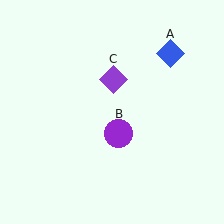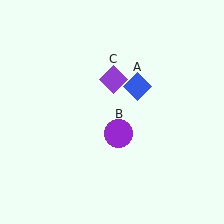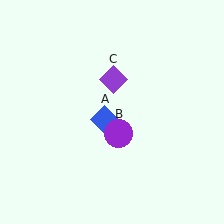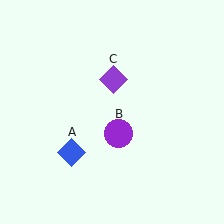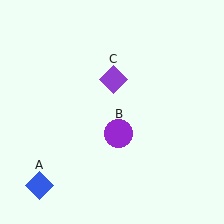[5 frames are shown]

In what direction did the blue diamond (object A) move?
The blue diamond (object A) moved down and to the left.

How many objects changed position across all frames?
1 object changed position: blue diamond (object A).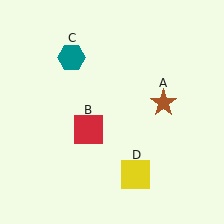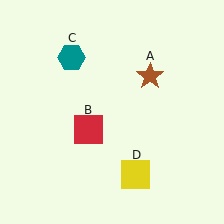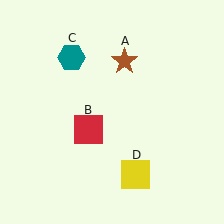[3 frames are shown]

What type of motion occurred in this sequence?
The brown star (object A) rotated counterclockwise around the center of the scene.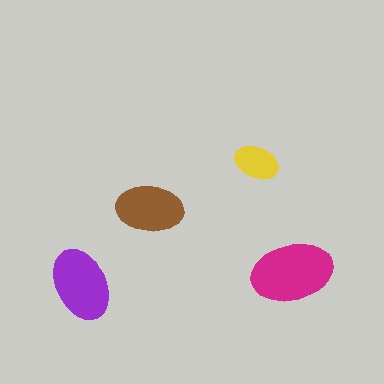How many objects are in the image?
There are 4 objects in the image.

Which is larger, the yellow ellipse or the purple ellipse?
The purple one.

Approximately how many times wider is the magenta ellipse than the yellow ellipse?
About 2 times wider.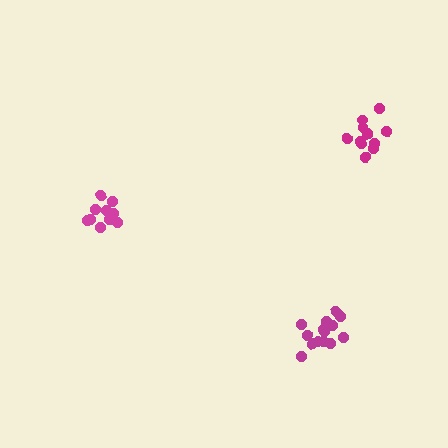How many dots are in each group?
Group 1: 14 dots, Group 2: 10 dots, Group 3: 12 dots (36 total).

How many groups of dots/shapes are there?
There are 3 groups.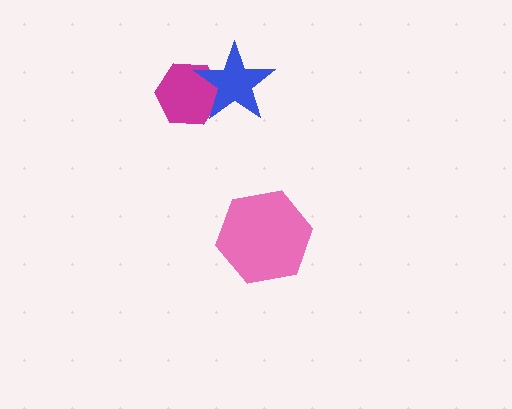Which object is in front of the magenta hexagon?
The blue star is in front of the magenta hexagon.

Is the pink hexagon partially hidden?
No, no other shape covers it.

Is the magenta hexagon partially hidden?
Yes, it is partially covered by another shape.